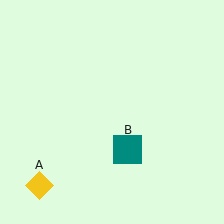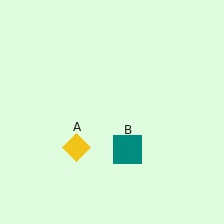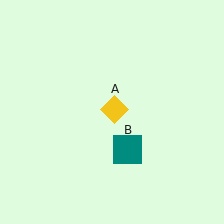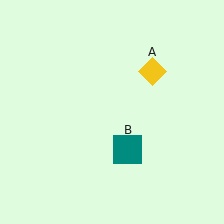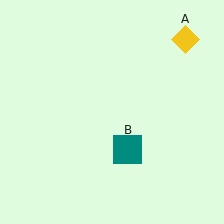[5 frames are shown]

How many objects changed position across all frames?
1 object changed position: yellow diamond (object A).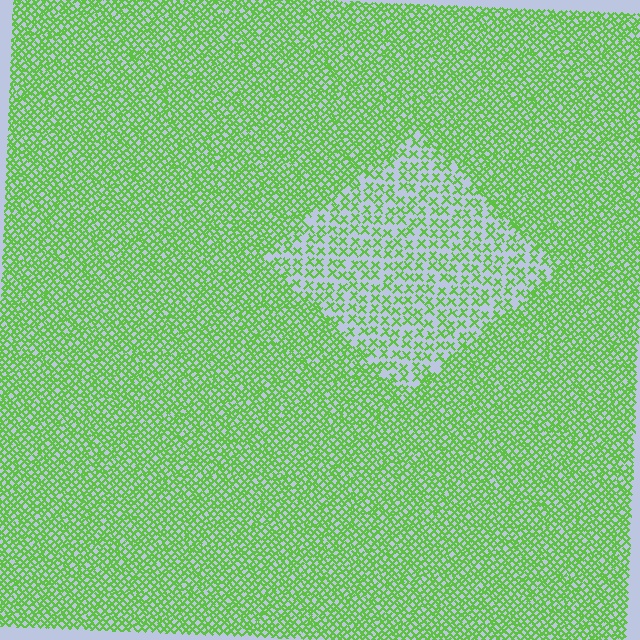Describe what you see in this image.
The image contains small lime elements arranged at two different densities. A diamond-shaped region is visible where the elements are less densely packed than the surrounding area.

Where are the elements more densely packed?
The elements are more densely packed outside the diamond boundary.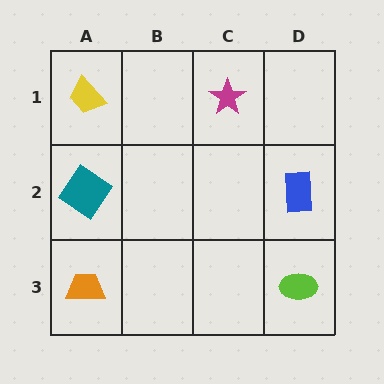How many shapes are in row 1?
2 shapes.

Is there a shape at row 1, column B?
No, that cell is empty.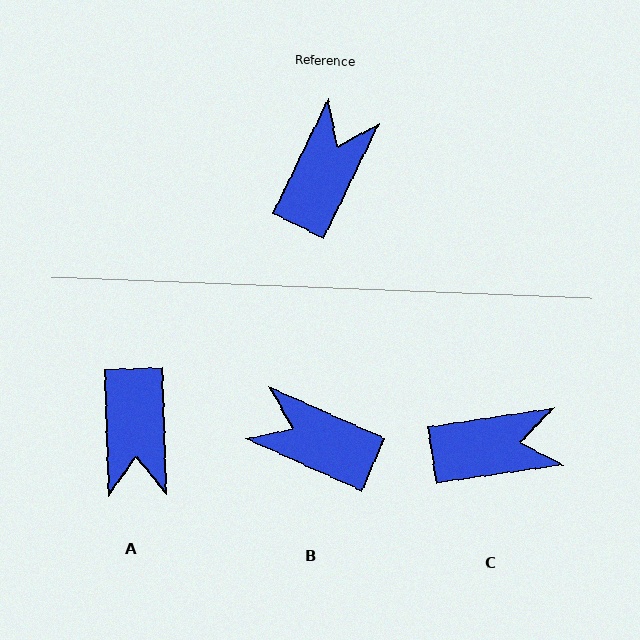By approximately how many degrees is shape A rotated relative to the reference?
Approximately 152 degrees clockwise.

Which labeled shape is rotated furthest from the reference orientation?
A, about 152 degrees away.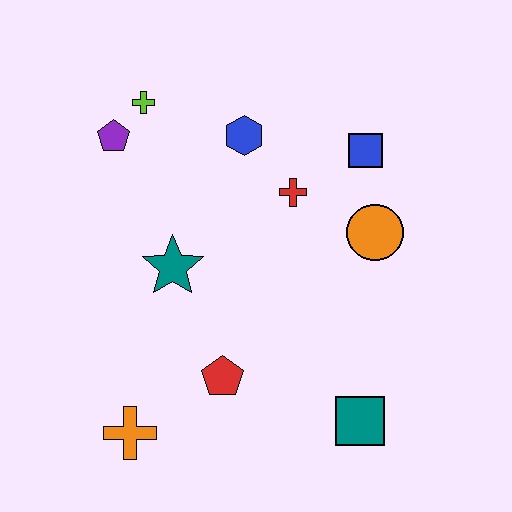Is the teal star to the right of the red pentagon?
No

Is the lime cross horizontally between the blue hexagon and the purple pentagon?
Yes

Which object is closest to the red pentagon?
The orange cross is closest to the red pentagon.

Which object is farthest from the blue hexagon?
The orange cross is farthest from the blue hexagon.